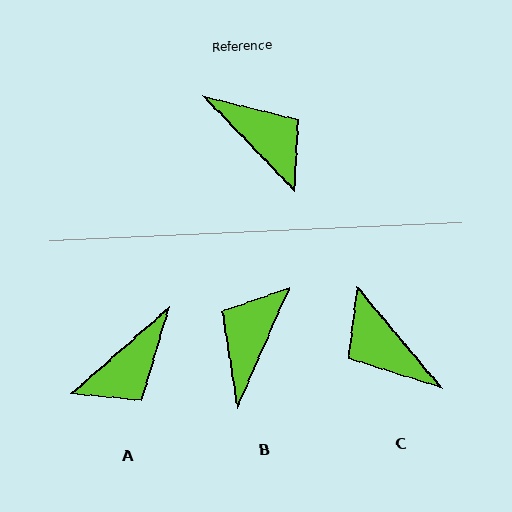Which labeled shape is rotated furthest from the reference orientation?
C, about 176 degrees away.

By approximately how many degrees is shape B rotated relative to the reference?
Approximately 113 degrees counter-clockwise.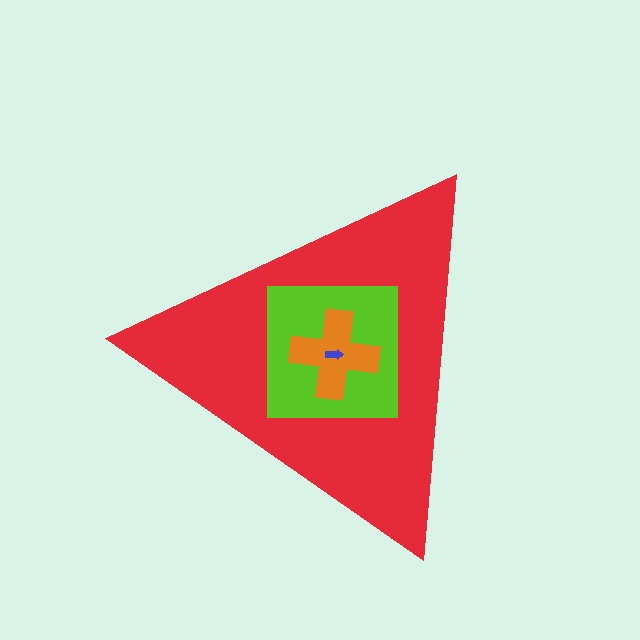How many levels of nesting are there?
4.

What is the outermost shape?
The red triangle.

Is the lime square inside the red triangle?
Yes.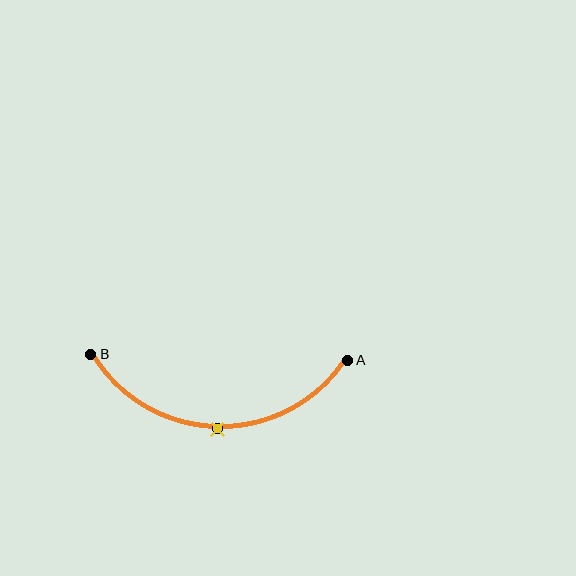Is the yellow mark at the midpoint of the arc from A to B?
Yes. The yellow mark lies on the arc at equal arc-length from both A and B — it is the arc midpoint.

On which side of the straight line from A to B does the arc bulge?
The arc bulges below the straight line connecting A and B.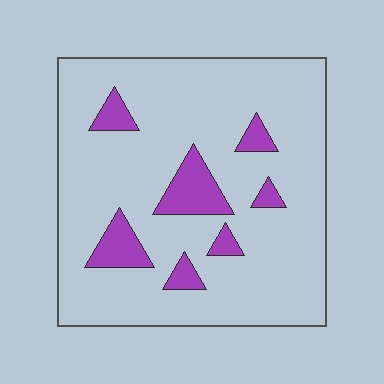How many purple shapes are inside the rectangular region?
7.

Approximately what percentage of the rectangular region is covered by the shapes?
Approximately 15%.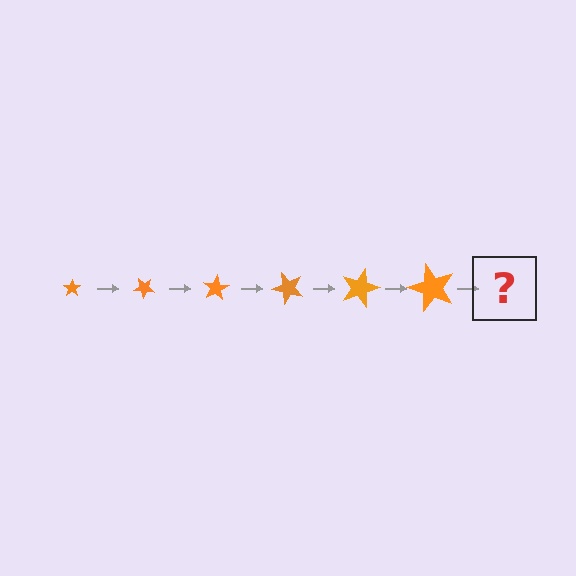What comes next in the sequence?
The next element should be a star, larger than the previous one and rotated 240 degrees from the start.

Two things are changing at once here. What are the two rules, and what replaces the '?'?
The two rules are that the star grows larger each step and it rotates 40 degrees each step. The '?' should be a star, larger than the previous one and rotated 240 degrees from the start.